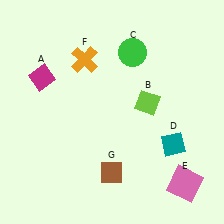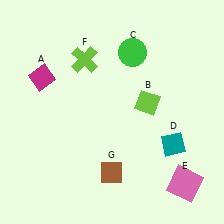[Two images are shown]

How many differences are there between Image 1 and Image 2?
There is 1 difference between the two images.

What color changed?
The cross (F) changed from orange in Image 1 to lime in Image 2.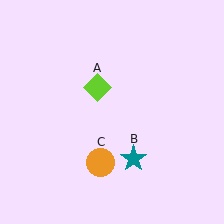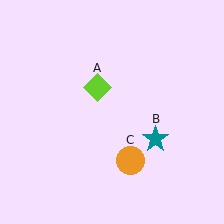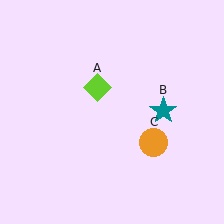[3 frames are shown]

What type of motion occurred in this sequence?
The teal star (object B), orange circle (object C) rotated counterclockwise around the center of the scene.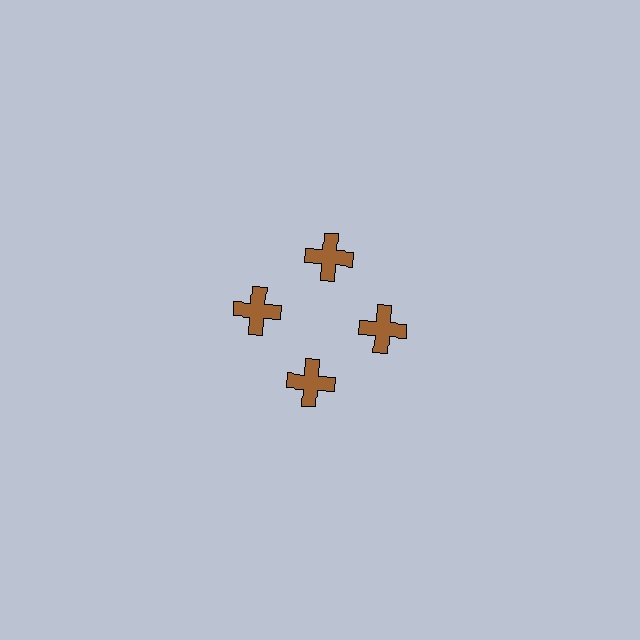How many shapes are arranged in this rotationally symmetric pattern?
There are 4 shapes, arranged in 4 groups of 1.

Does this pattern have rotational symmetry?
Yes, this pattern has 4-fold rotational symmetry. It looks the same after rotating 90 degrees around the center.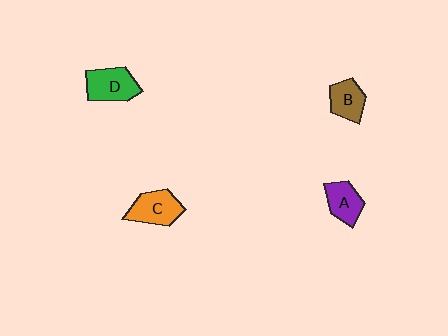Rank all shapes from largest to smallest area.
From largest to smallest: D (green), C (orange), A (purple), B (brown).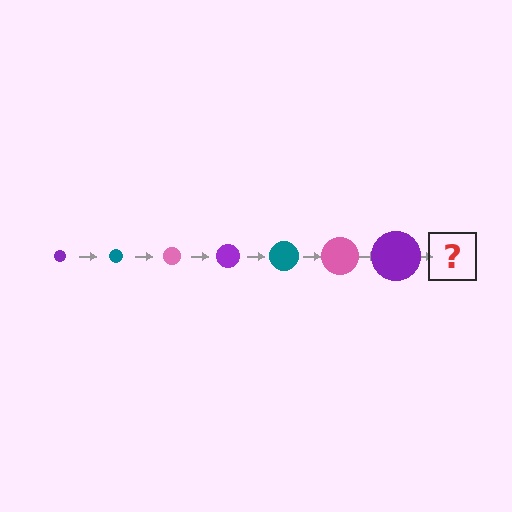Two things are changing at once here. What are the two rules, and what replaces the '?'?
The two rules are that the circle grows larger each step and the color cycles through purple, teal, and pink. The '?' should be a teal circle, larger than the previous one.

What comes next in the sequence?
The next element should be a teal circle, larger than the previous one.